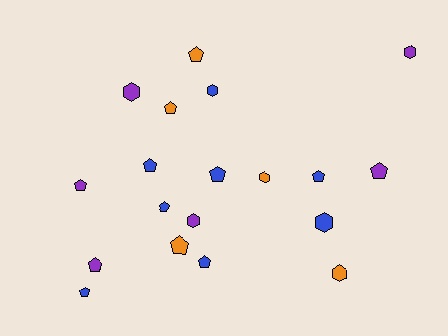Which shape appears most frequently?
Pentagon, with 12 objects.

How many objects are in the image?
There are 19 objects.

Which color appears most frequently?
Blue, with 8 objects.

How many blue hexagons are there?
There are 2 blue hexagons.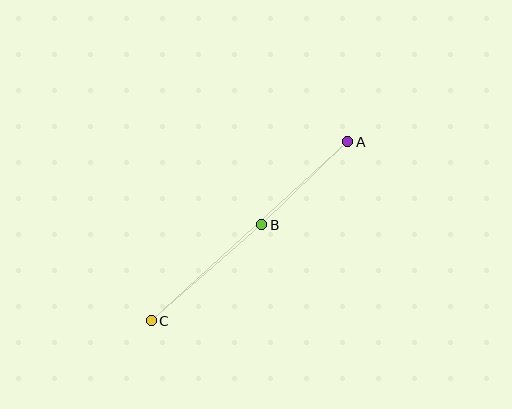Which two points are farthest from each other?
Points A and C are farthest from each other.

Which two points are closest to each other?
Points A and B are closest to each other.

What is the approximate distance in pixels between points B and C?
The distance between B and C is approximately 146 pixels.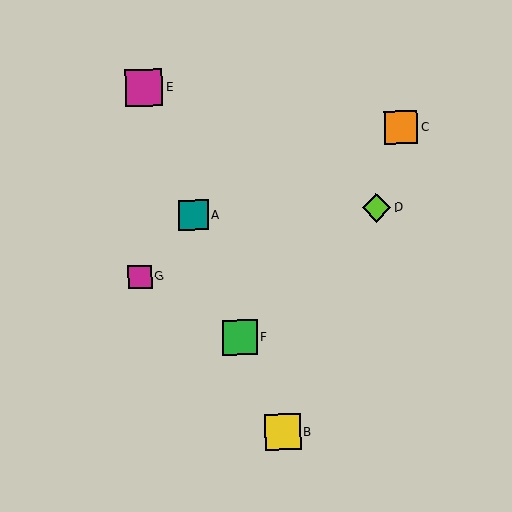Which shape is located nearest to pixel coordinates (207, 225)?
The teal square (labeled A) at (193, 215) is nearest to that location.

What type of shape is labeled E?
Shape E is a magenta square.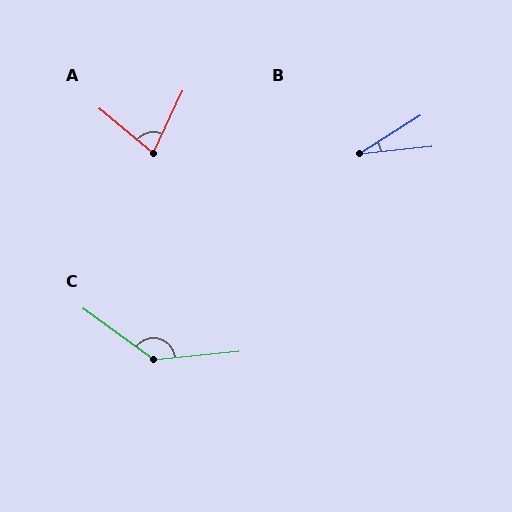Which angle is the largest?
C, at approximately 139 degrees.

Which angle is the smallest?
B, at approximately 26 degrees.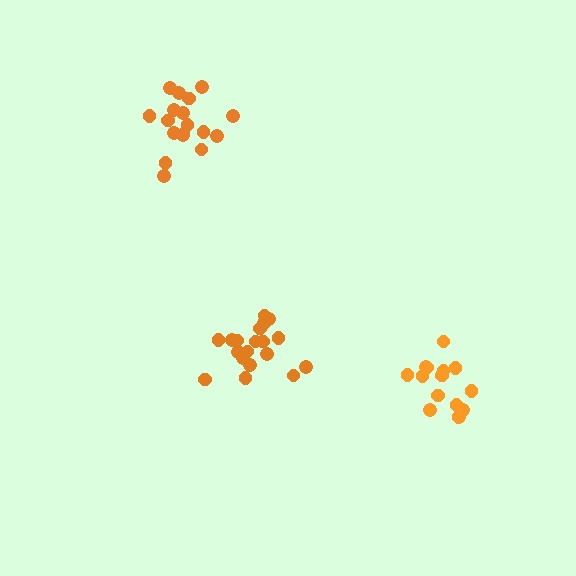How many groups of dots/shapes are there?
There are 3 groups.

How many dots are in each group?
Group 1: 16 dots, Group 2: 19 dots, Group 3: 18 dots (53 total).